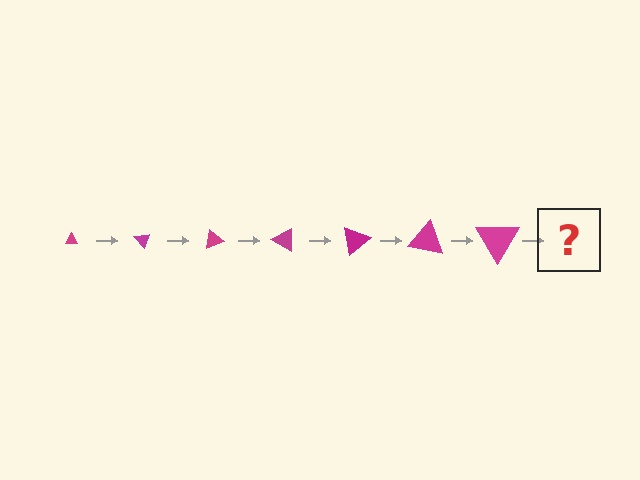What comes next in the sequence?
The next element should be a triangle, larger than the previous one and rotated 350 degrees from the start.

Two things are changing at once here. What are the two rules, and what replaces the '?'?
The two rules are that the triangle grows larger each step and it rotates 50 degrees each step. The '?' should be a triangle, larger than the previous one and rotated 350 degrees from the start.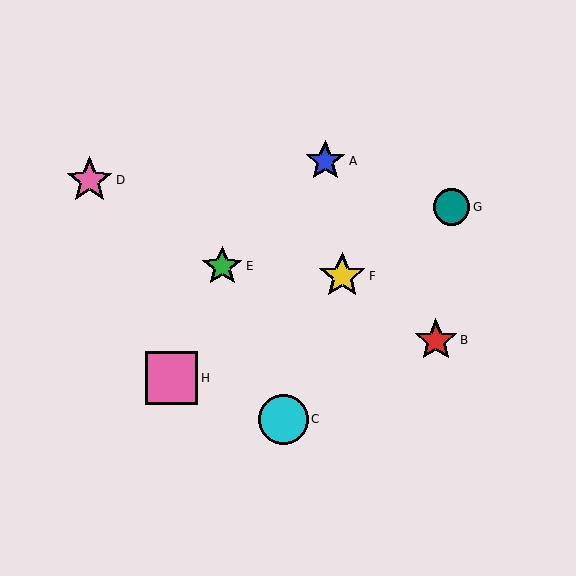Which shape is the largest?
The pink square (labeled H) is the largest.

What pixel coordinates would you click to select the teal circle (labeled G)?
Click at (452, 207) to select the teal circle G.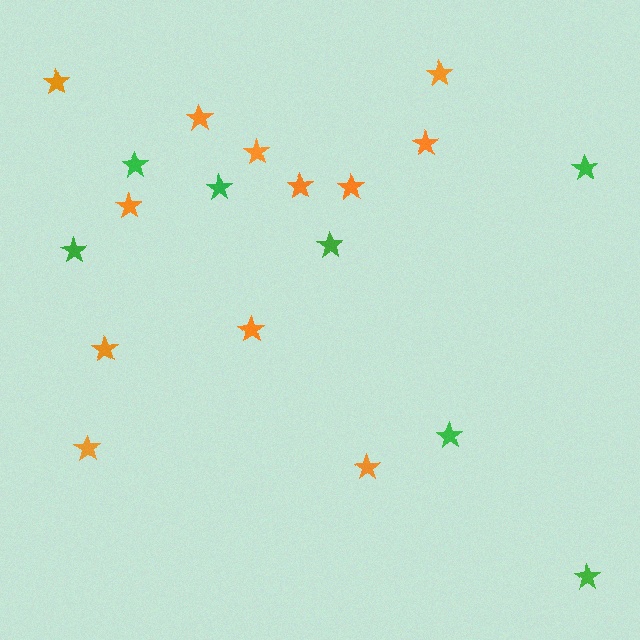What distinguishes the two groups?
There are 2 groups: one group of green stars (7) and one group of orange stars (12).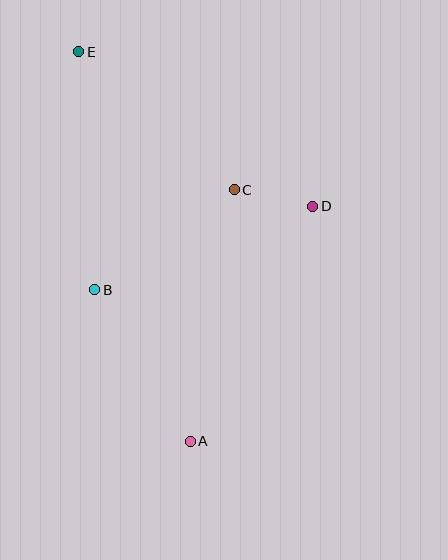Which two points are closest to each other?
Points C and D are closest to each other.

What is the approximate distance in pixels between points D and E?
The distance between D and E is approximately 280 pixels.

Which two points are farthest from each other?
Points A and E are farthest from each other.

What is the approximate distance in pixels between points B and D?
The distance between B and D is approximately 233 pixels.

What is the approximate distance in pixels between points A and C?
The distance between A and C is approximately 255 pixels.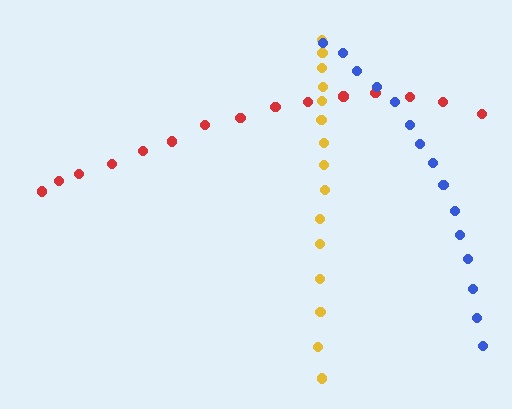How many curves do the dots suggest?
There are 3 distinct paths.